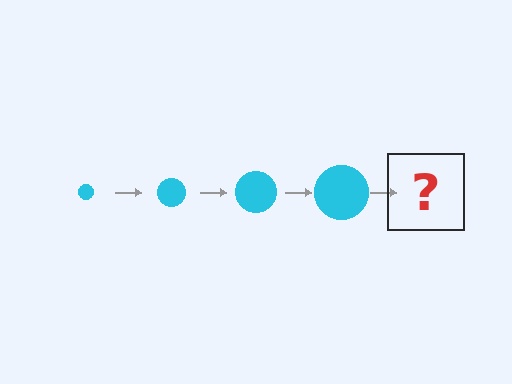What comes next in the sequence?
The next element should be a cyan circle, larger than the previous one.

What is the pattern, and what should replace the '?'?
The pattern is that the circle gets progressively larger each step. The '?' should be a cyan circle, larger than the previous one.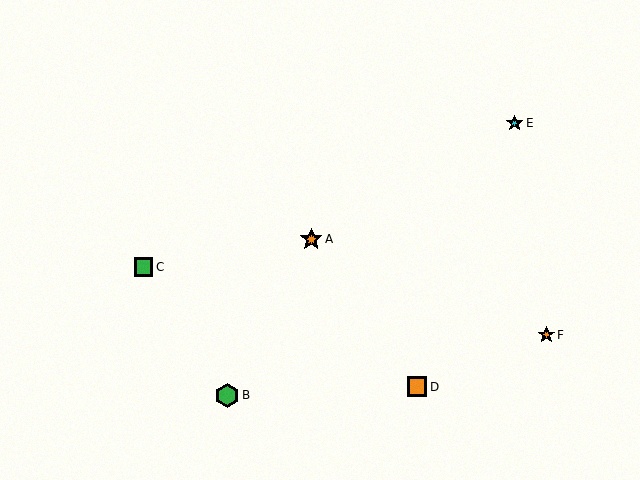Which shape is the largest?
The green hexagon (labeled B) is the largest.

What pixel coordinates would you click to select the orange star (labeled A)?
Click at (311, 239) to select the orange star A.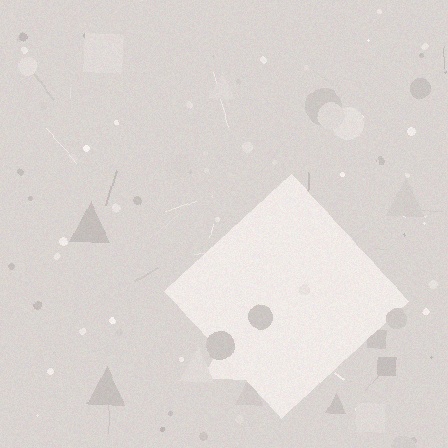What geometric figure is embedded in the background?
A diamond is embedded in the background.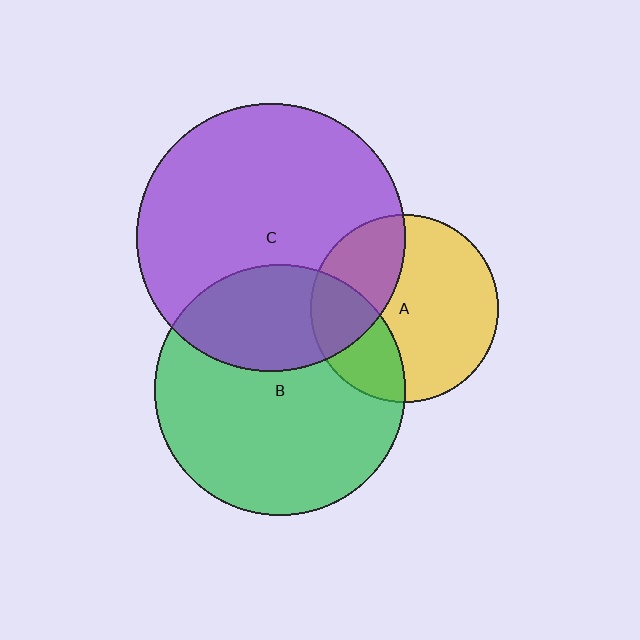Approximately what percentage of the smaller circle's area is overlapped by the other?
Approximately 30%.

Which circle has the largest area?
Circle C (purple).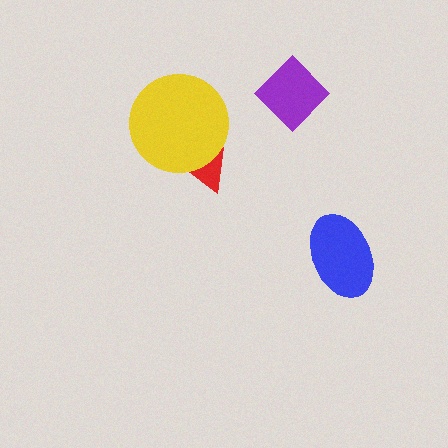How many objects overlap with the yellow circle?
1 object overlaps with the yellow circle.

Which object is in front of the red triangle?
The yellow circle is in front of the red triangle.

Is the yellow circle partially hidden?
No, no other shape covers it.